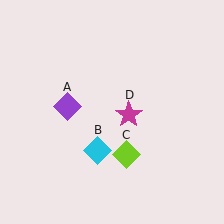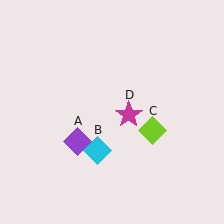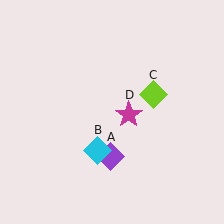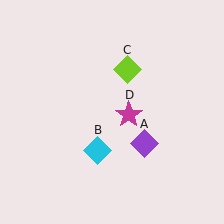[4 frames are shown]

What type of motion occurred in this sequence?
The purple diamond (object A), lime diamond (object C) rotated counterclockwise around the center of the scene.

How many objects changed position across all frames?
2 objects changed position: purple diamond (object A), lime diamond (object C).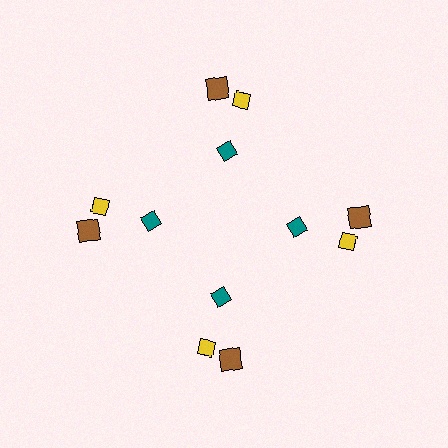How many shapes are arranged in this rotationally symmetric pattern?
There are 12 shapes, arranged in 4 groups of 3.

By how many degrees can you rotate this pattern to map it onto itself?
The pattern maps onto itself every 90 degrees of rotation.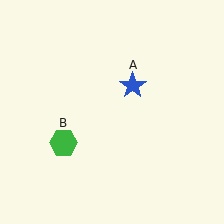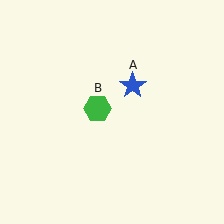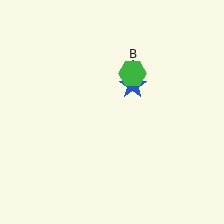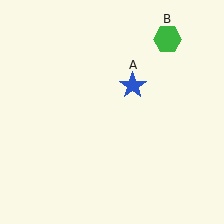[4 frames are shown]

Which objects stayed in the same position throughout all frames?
Blue star (object A) remained stationary.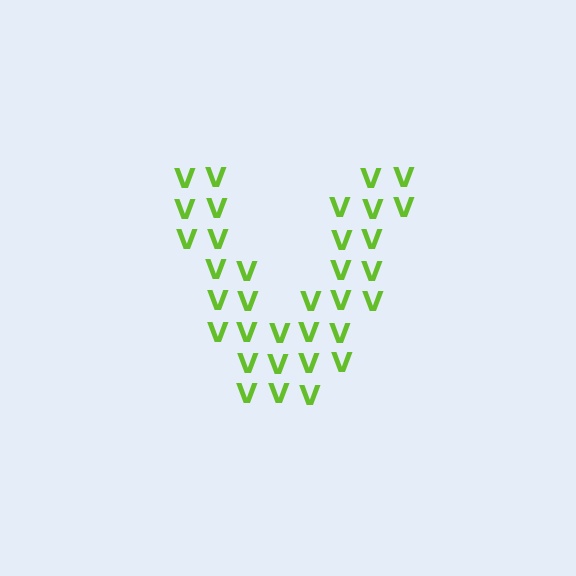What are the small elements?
The small elements are letter V's.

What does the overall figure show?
The overall figure shows the letter V.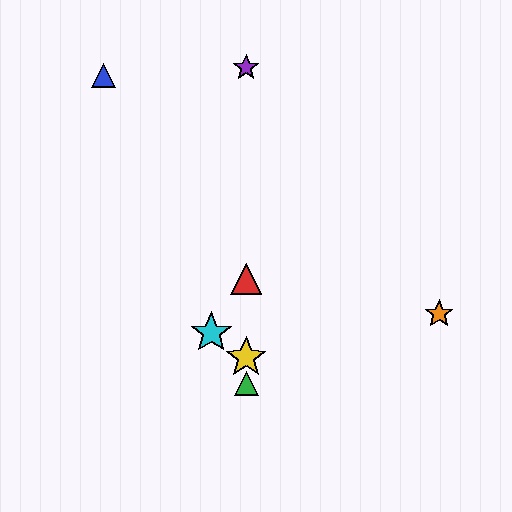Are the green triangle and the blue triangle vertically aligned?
No, the green triangle is at x≈246 and the blue triangle is at x≈104.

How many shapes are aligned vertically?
4 shapes (the red triangle, the green triangle, the yellow star, the purple star) are aligned vertically.